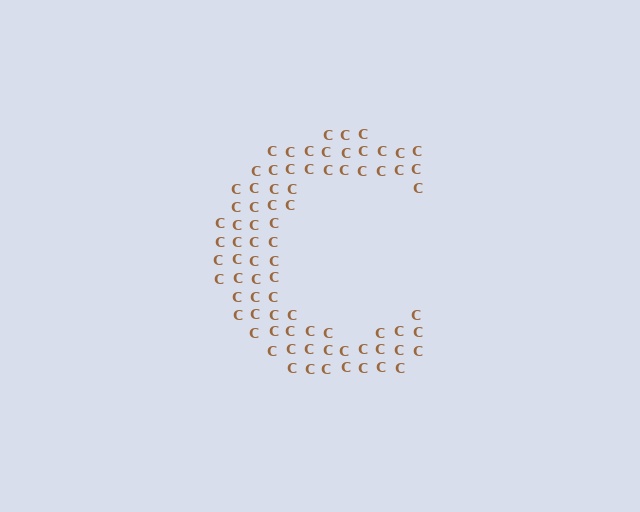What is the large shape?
The large shape is the letter C.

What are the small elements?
The small elements are letter C's.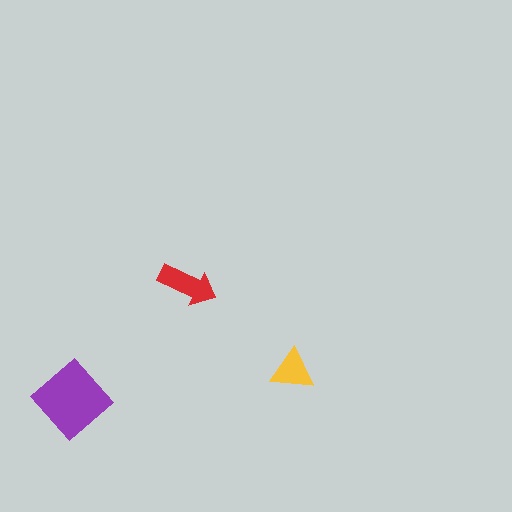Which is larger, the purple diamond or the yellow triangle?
The purple diamond.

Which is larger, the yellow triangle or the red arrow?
The red arrow.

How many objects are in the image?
There are 3 objects in the image.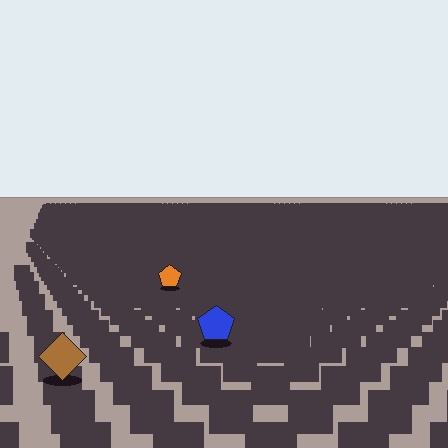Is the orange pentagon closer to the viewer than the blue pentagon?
No. The blue pentagon is closer — you can tell from the texture gradient: the ground texture is coarser near it.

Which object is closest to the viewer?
The brown diamond is closest. The texture marks near it are larger and more spread out.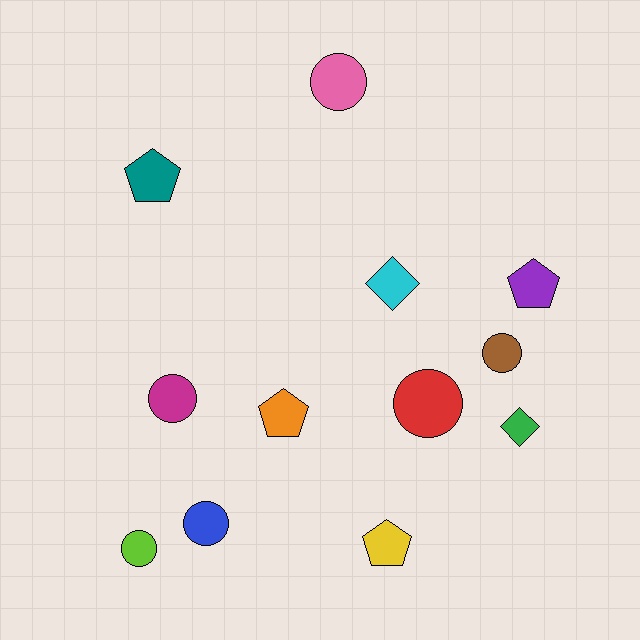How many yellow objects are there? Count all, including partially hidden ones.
There is 1 yellow object.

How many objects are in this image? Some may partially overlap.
There are 12 objects.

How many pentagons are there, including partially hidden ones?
There are 4 pentagons.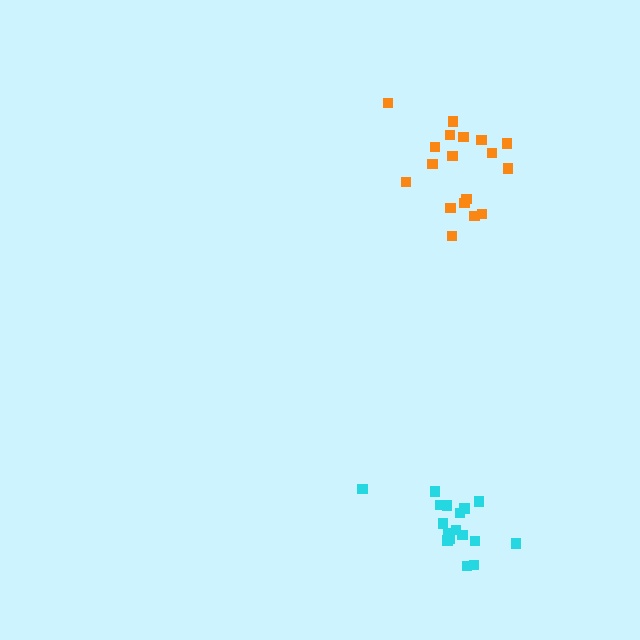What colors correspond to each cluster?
The clusters are colored: cyan, orange.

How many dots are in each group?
Group 1: 17 dots, Group 2: 18 dots (35 total).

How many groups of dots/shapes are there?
There are 2 groups.